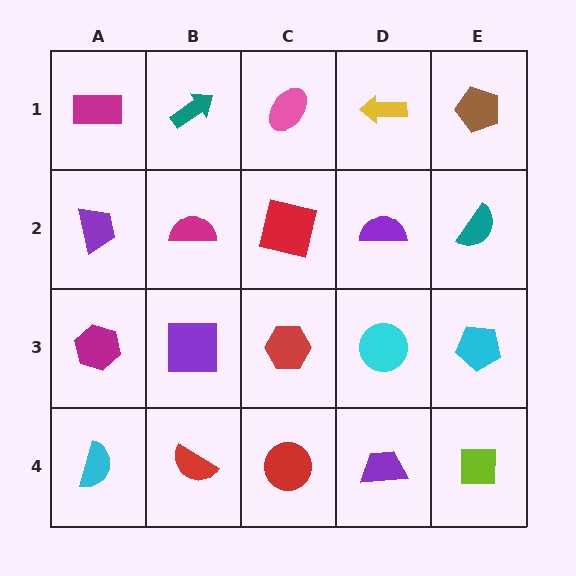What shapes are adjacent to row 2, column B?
A teal arrow (row 1, column B), a purple square (row 3, column B), a purple trapezoid (row 2, column A), a red square (row 2, column C).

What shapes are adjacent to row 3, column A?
A purple trapezoid (row 2, column A), a cyan semicircle (row 4, column A), a purple square (row 3, column B).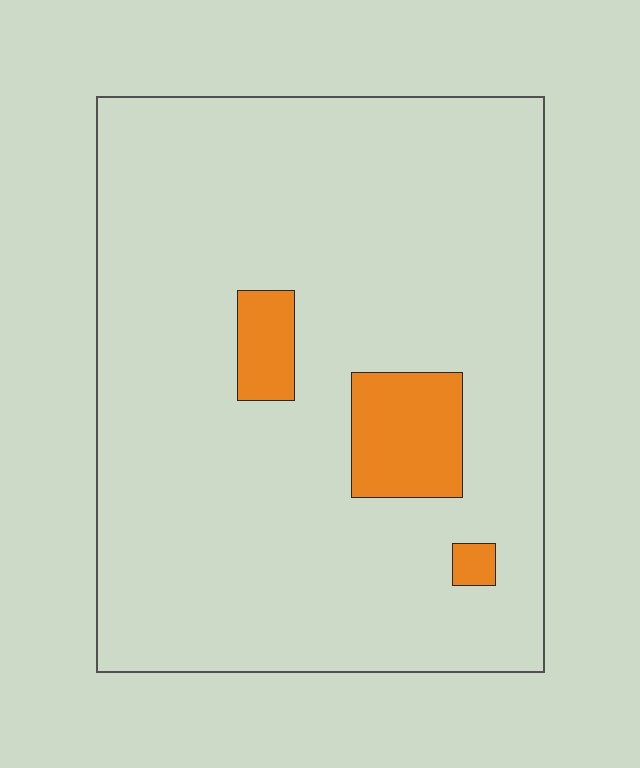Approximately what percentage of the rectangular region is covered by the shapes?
Approximately 10%.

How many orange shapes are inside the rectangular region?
3.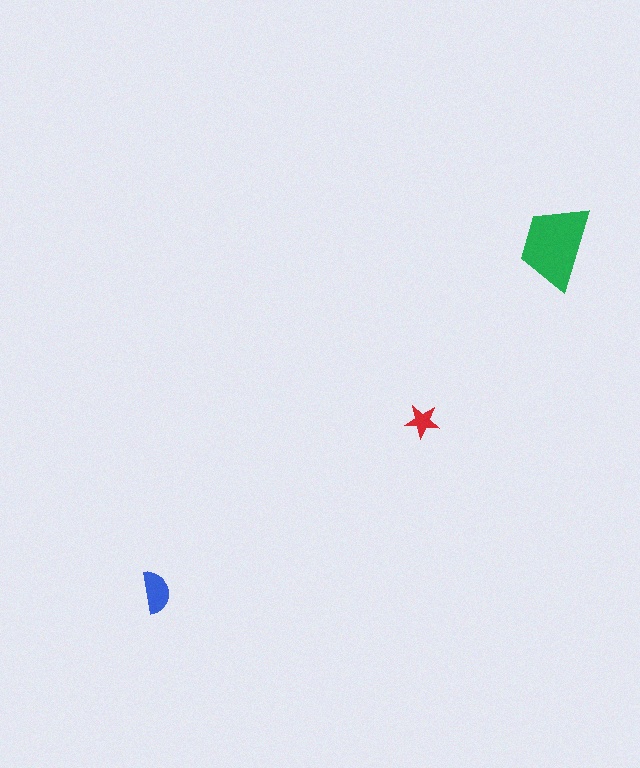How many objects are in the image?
There are 3 objects in the image.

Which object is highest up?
The green trapezoid is topmost.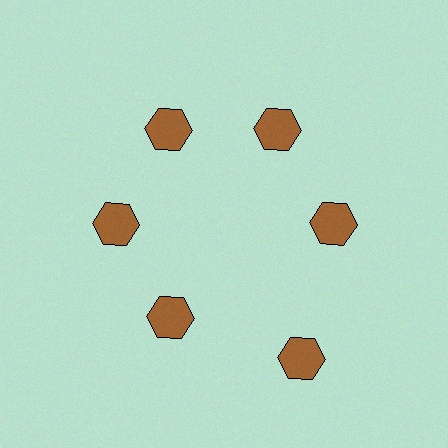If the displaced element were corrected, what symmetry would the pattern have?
It would have 6-fold rotational symmetry — the pattern would map onto itself every 60 degrees.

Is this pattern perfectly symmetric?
No. The 6 brown hexagons are arranged in a ring, but one element near the 5 o'clock position is pushed outward from the center, breaking the 6-fold rotational symmetry.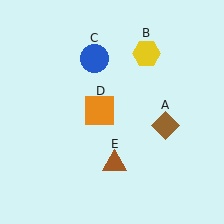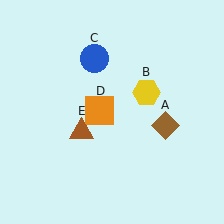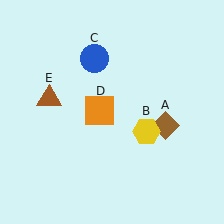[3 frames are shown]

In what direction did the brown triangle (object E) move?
The brown triangle (object E) moved up and to the left.